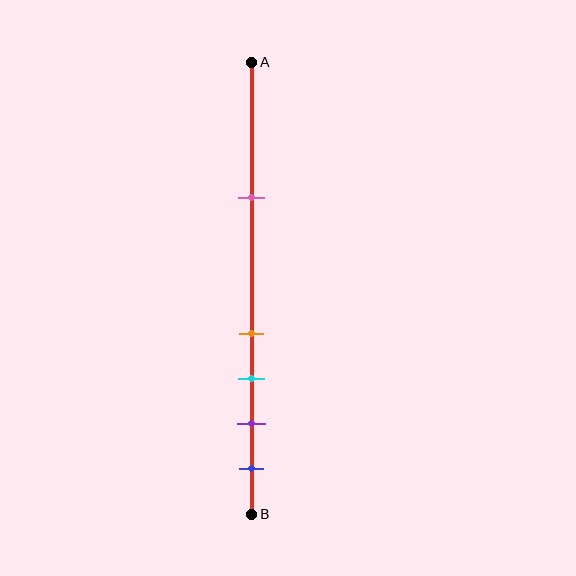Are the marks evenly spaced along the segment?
No, the marks are not evenly spaced.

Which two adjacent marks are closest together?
The orange and cyan marks are the closest adjacent pair.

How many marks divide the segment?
There are 5 marks dividing the segment.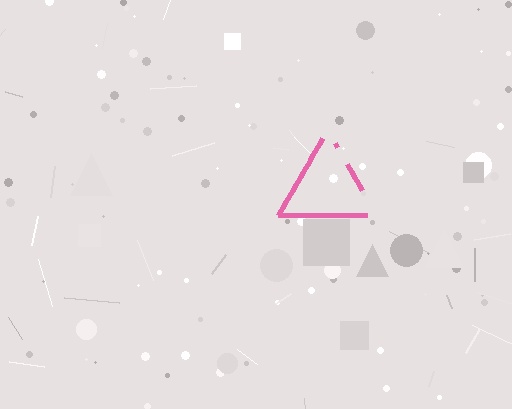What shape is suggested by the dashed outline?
The dashed outline suggests a triangle.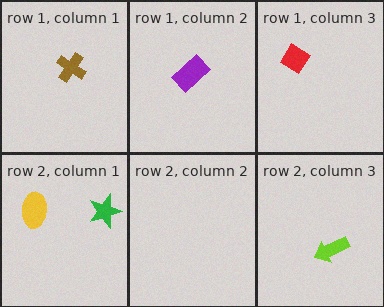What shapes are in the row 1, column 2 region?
The purple rectangle.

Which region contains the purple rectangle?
The row 1, column 2 region.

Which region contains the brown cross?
The row 1, column 1 region.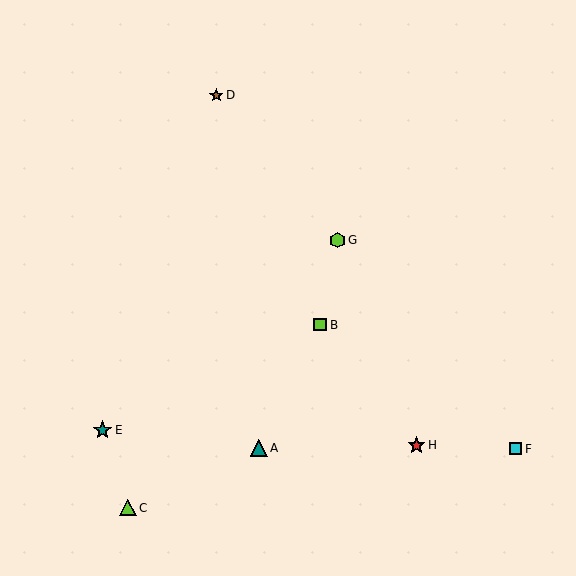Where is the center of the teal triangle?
The center of the teal triangle is at (259, 448).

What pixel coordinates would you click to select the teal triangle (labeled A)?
Click at (259, 448) to select the teal triangle A.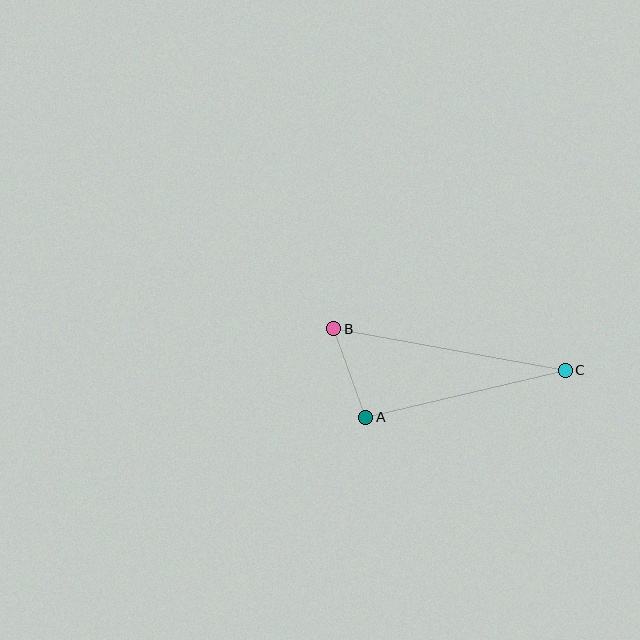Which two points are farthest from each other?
Points B and C are farthest from each other.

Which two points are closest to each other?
Points A and B are closest to each other.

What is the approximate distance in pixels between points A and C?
The distance between A and C is approximately 205 pixels.